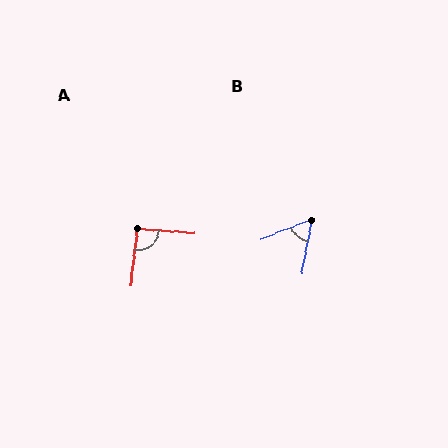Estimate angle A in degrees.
Approximately 91 degrees.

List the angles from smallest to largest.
B (58°), A (91°).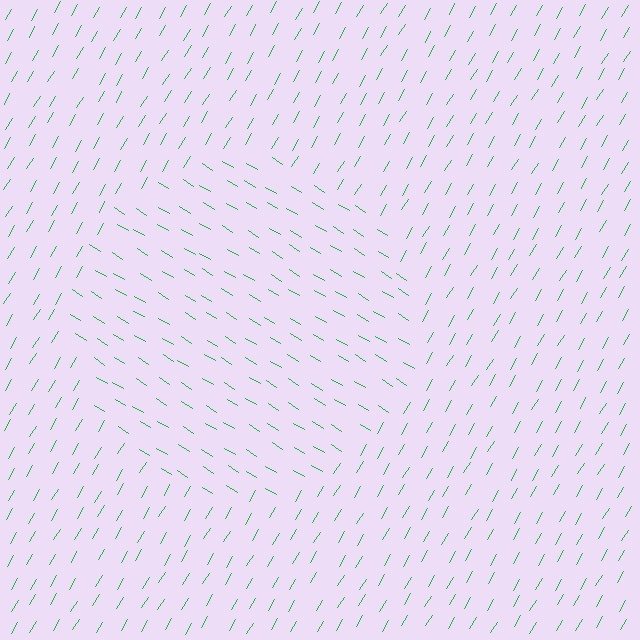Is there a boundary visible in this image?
Yes, there is a texture boundary formed by a change in line orientation.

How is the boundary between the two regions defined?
The boundary is defined purely by a change in line orientation (approximately 89 degrees difference). All lines are the same color and thickness.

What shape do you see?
I see a circle.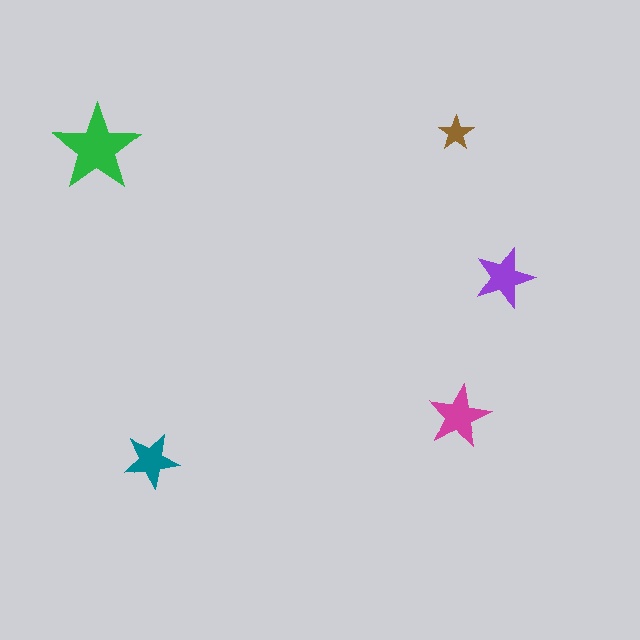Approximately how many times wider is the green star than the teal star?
About 1.5 times wider.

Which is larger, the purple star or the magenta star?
The magenta one.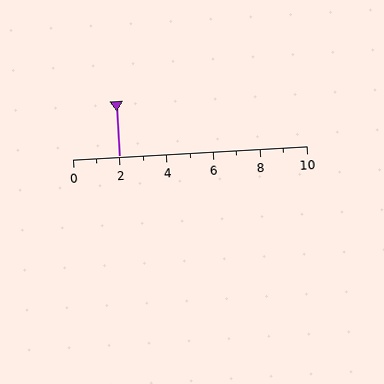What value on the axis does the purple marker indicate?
The marker indicates approximately 2.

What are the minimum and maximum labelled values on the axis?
The axis runs from 0 to 10.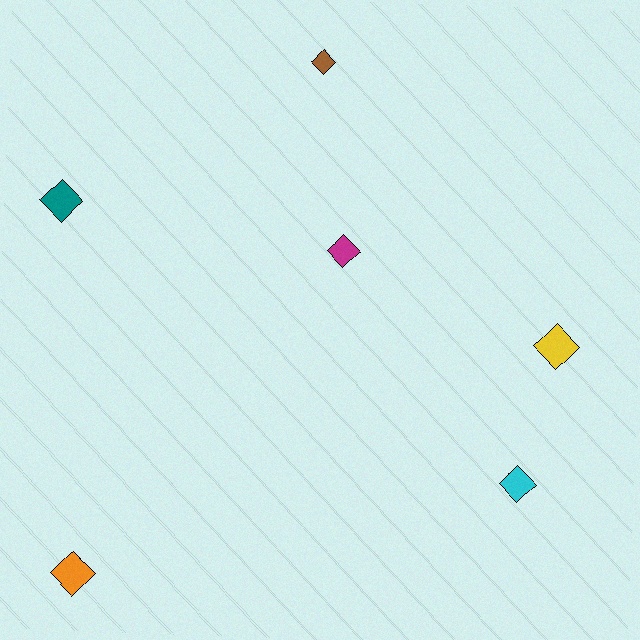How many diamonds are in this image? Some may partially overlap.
There are 6 diamonds.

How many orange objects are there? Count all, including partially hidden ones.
There is 1 orange object.